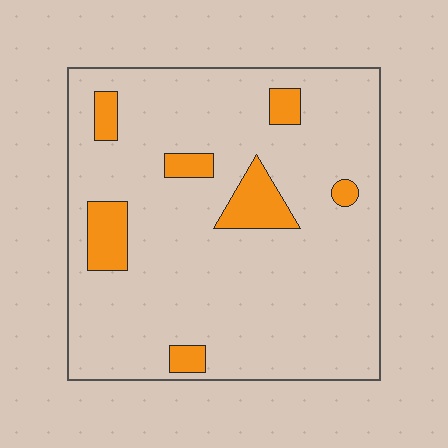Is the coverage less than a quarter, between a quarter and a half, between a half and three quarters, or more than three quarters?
Less than a quarter.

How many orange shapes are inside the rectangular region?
7.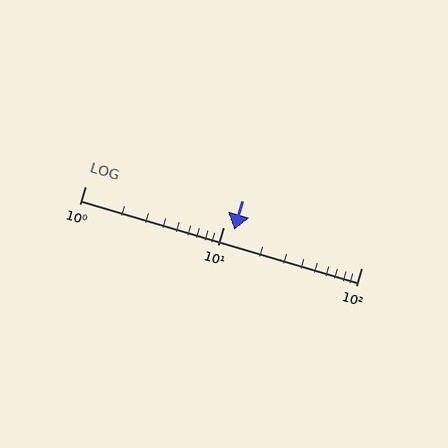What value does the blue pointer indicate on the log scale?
The pointer indicates approximately 12.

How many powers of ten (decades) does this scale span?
The scale spans 2 decades, from 1 to 100.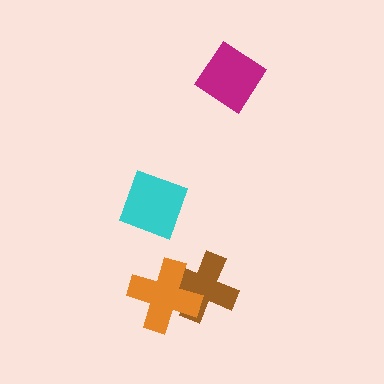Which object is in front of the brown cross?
The orange cross is in front of the brown cross.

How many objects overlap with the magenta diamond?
0 objects overlap with the magenta diamond.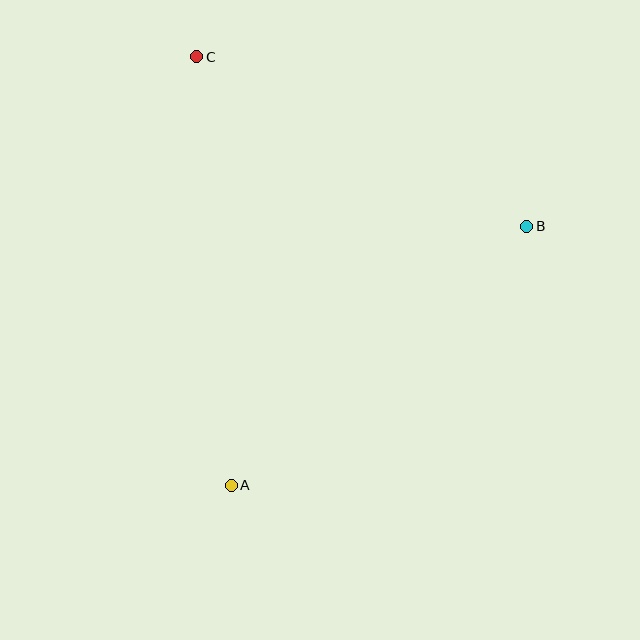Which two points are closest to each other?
Points B and C are closest to each other.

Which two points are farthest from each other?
Points A and C are farthest from each other.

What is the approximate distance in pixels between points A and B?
The distance between A and B is approximately 393 pixels.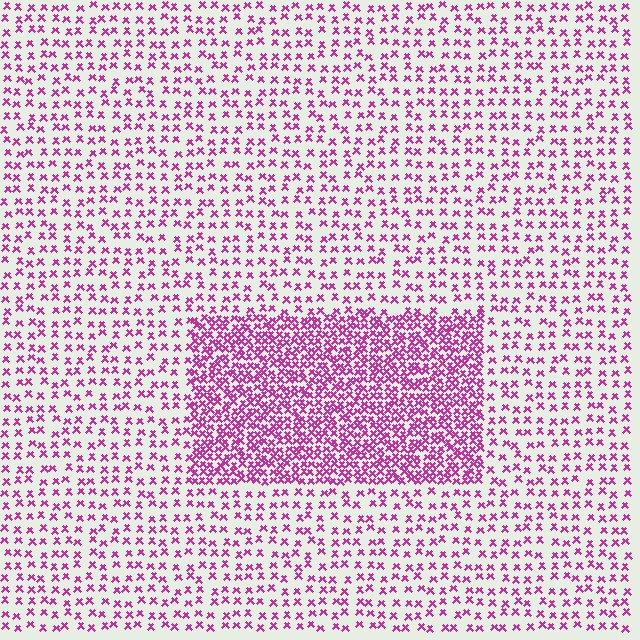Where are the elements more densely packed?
The elements are more densely packed inside the rectangle boundary.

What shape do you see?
I see a rectangle.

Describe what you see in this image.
The image contains small magenta elements arranged at two different densities. A rectangle-shaped region is visible where the elements are more densely packed than the surrounding area.